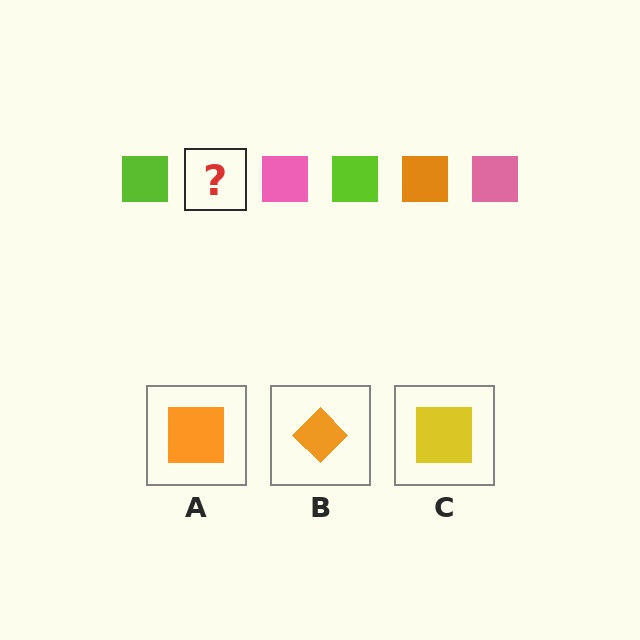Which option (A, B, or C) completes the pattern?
A.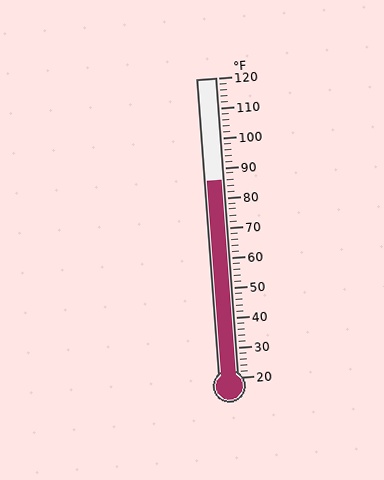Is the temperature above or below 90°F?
The temperature is below 90°F.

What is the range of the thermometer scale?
The thermometer scale ranges from 20°F to 120°F.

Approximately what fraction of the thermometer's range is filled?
The thermometer is filled to approximately 65% of its range.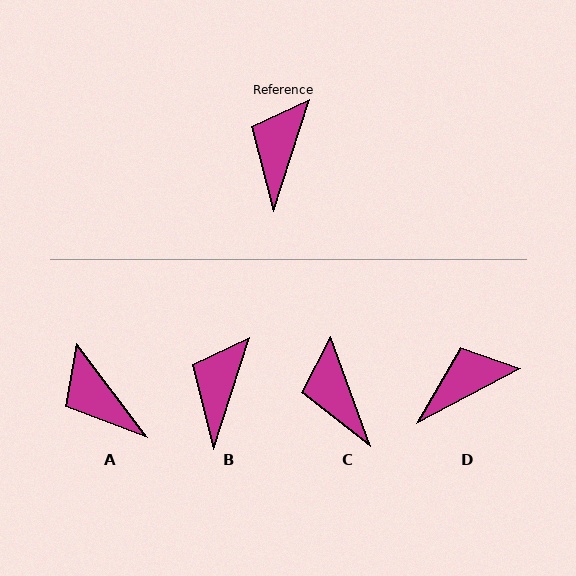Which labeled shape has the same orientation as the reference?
B.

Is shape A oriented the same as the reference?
No, it is off by about 55 degrees.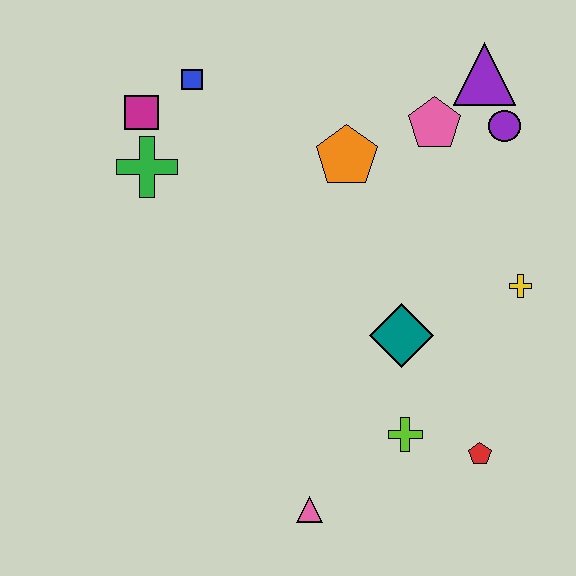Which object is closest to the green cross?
The magenta square is closest to the green cross.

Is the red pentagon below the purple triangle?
Yes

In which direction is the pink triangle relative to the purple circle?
The pink triangle is below the purple circle.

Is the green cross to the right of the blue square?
No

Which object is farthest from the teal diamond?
The magenta square is farthest from the teal diamond.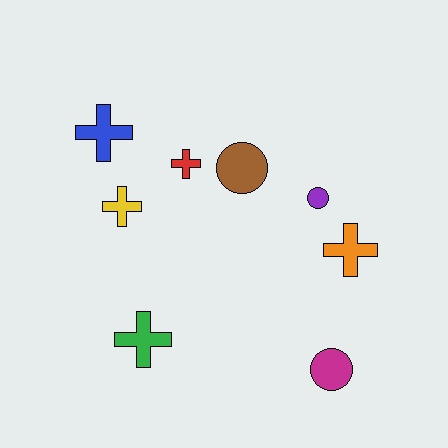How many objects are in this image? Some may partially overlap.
There are 8 objects.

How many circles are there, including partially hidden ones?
There are 3 circles.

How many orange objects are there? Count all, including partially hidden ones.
There is 1 orange object.